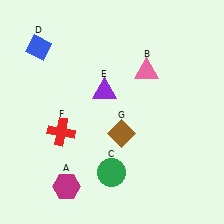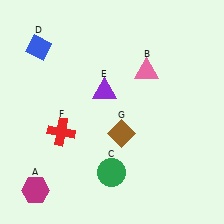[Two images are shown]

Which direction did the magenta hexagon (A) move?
The magenta hexagon (A) moved left.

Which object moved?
The magenta hexagon (A) moved left.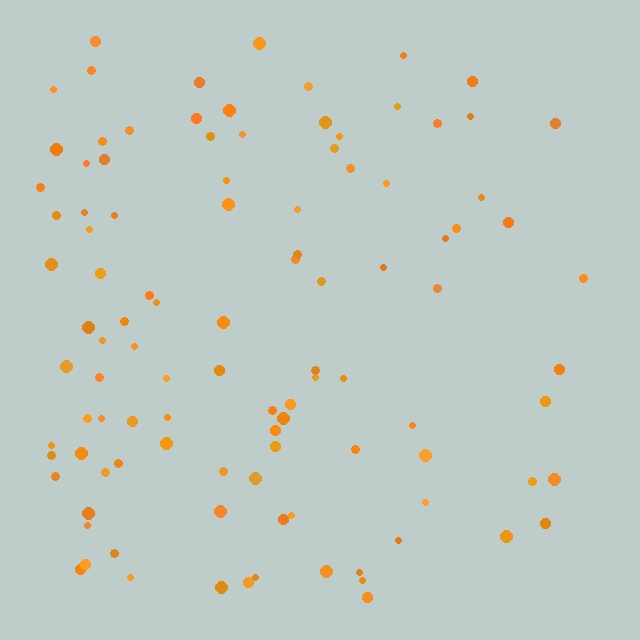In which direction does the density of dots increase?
From right to left, with the left side densest.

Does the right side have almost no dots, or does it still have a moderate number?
Still a moderate number, just noticeably fewer than the left.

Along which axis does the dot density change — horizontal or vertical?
Horizontal.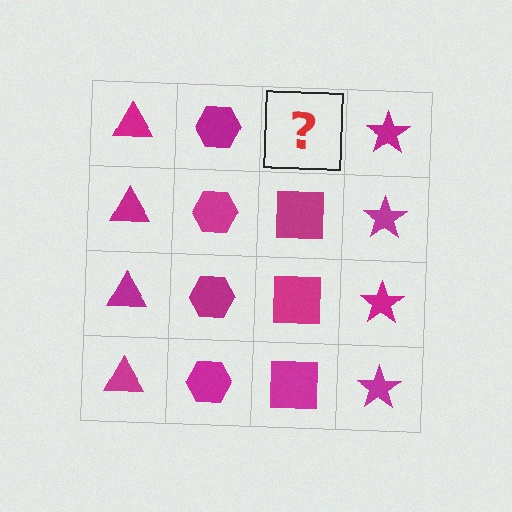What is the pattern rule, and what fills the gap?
The rule is that each column has a consistent shape. The gap should be filled with a magenta square.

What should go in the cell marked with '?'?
The missing cell should contain a magenta square.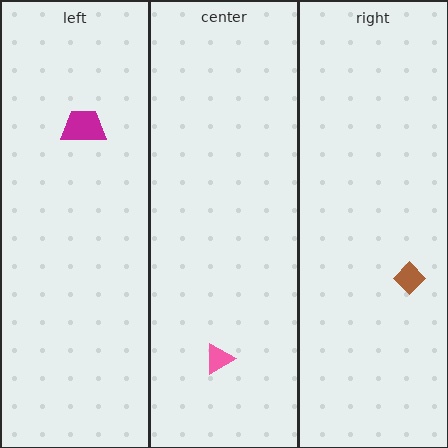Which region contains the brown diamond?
The right region.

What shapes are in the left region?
The magenta trapezoid.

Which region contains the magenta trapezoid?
The left region.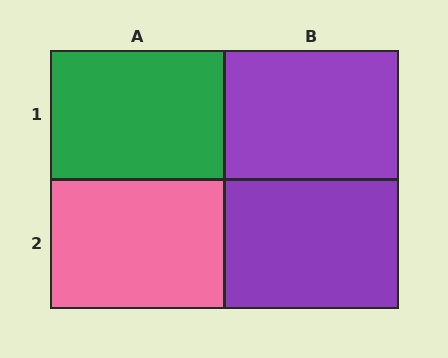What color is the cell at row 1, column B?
Purple.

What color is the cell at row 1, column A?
Green.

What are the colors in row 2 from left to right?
Pink, purple.